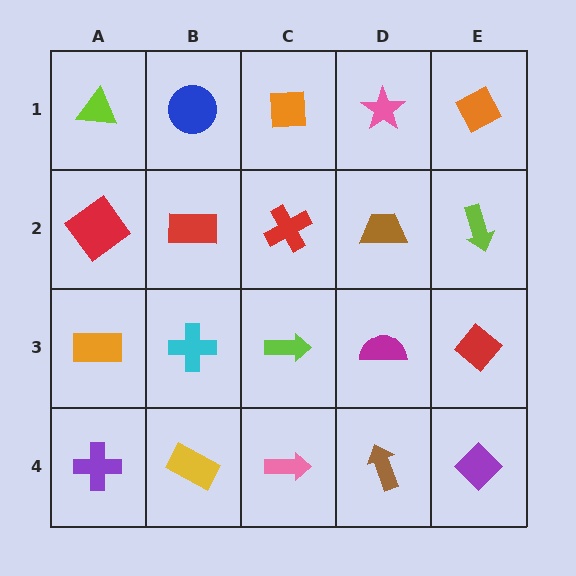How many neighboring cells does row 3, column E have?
3.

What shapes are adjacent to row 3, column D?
A brown trapezoid (row 2, column D), a brown arrow (row 4, column D), a lime arrow (row 3, column C), a red diamond (row 3, column E).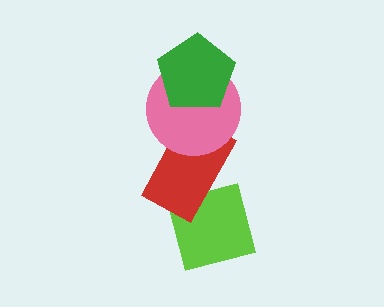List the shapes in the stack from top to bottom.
From top to bottom: the green pentagon, the pink circle, the red rectangle, the lime square.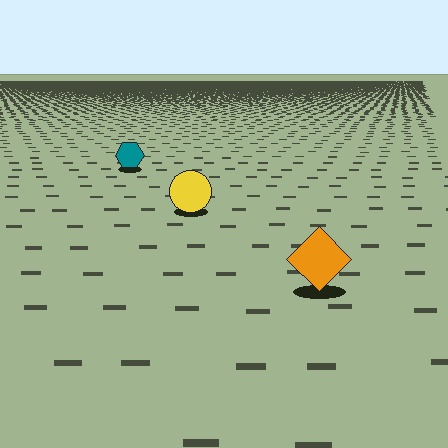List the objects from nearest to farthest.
From nearest to farthest: the orange diamond, the yellow circle, the teal hexagon.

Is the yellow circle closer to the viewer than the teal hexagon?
Yes. The yellow circle is closer — you can tell from the texture gradient: the ground texture is coarser near it.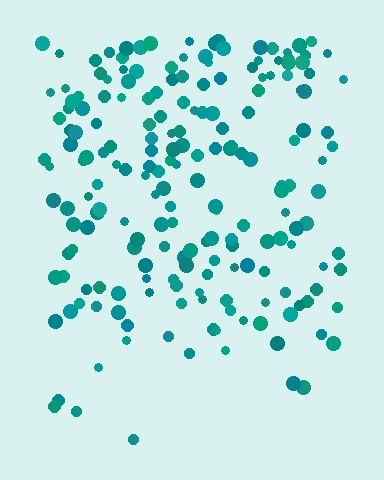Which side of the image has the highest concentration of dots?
The top.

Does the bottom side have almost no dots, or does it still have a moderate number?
Still a moderate number, just noticeably fewer than the top.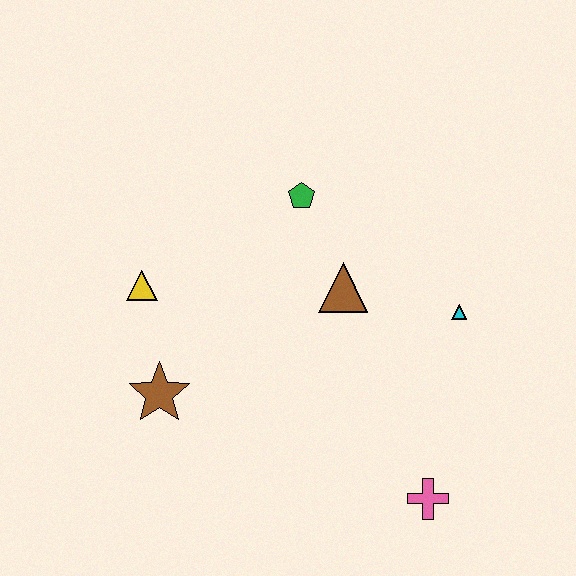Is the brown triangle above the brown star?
Yes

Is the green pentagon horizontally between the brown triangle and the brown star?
Yes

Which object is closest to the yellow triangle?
The brown star is closest to the yellow triangle.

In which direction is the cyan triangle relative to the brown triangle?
The cyan triangle is to the right of the brown triangle.